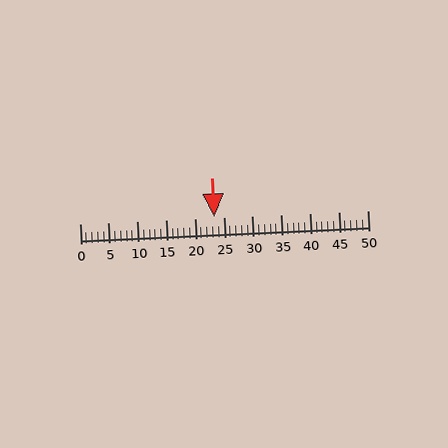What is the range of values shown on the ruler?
The ruler shows values from 0 to 50.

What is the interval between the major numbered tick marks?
The major tick marks are spaced 5 units apart.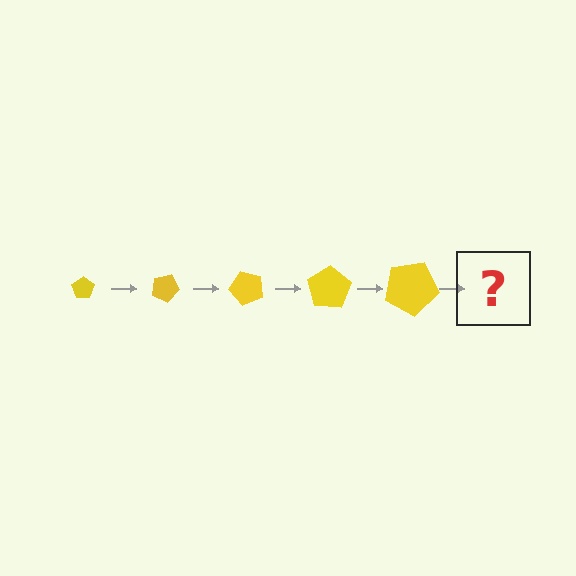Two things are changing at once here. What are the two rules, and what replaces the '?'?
The two rules are that the pentagon grows larger each step and it rotates 25 degrees each step. The '?' should be a pentagon, larger than the previous one and rotated 125 degrees from the start.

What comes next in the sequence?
The next element should be a pentagon, larger than the previous one and rotated 125 degrees from the start.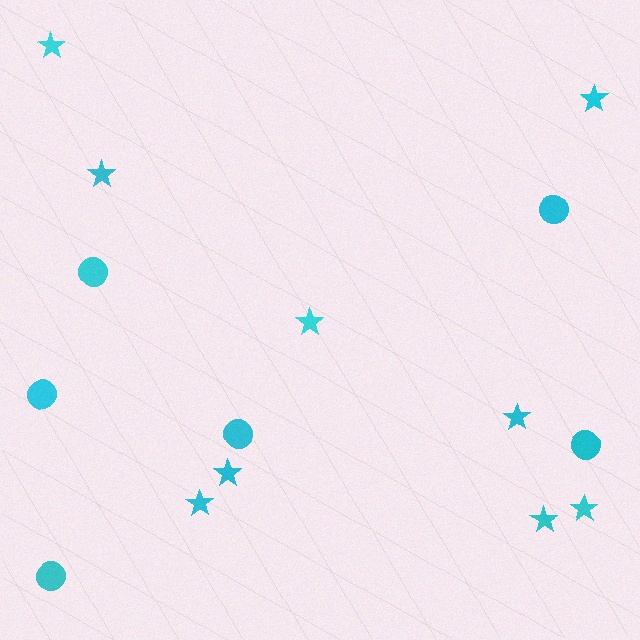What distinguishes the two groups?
There are 2 groups: one group of circles (6) and one group of stars (9).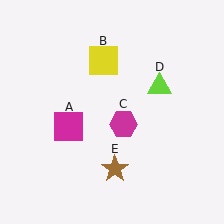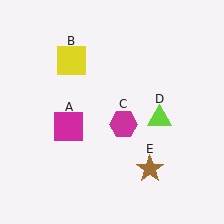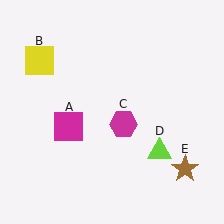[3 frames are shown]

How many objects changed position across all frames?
3 objects changed position: yellow square (object B), lime triangle (object D), brown star (object E).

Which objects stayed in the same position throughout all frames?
Magenta square (object A) and magenta hexagon (object C) remained stationary.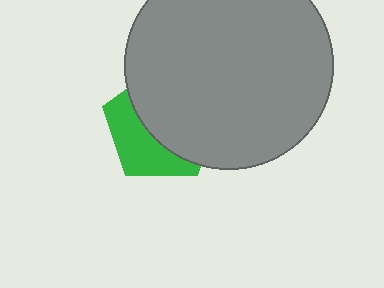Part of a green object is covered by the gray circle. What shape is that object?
It is a pentagon.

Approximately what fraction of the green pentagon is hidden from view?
Roughly 61% of the green pentagon is hidden behind the gray circle.